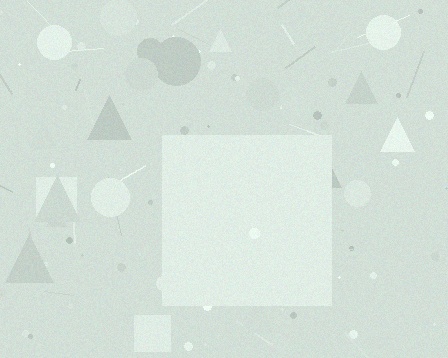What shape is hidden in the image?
A square is hidden in the image.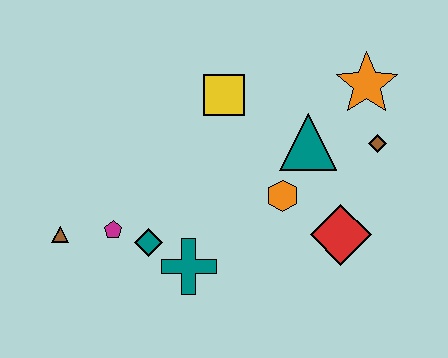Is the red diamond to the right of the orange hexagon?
Yes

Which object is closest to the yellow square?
The teal triangle is closest to the yellow square.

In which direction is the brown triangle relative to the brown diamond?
The brown triangle is to the left of the brown diamond.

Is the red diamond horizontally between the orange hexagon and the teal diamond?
No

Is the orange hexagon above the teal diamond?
Yes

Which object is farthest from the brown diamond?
The brown triangle is farthest from the brown diamond.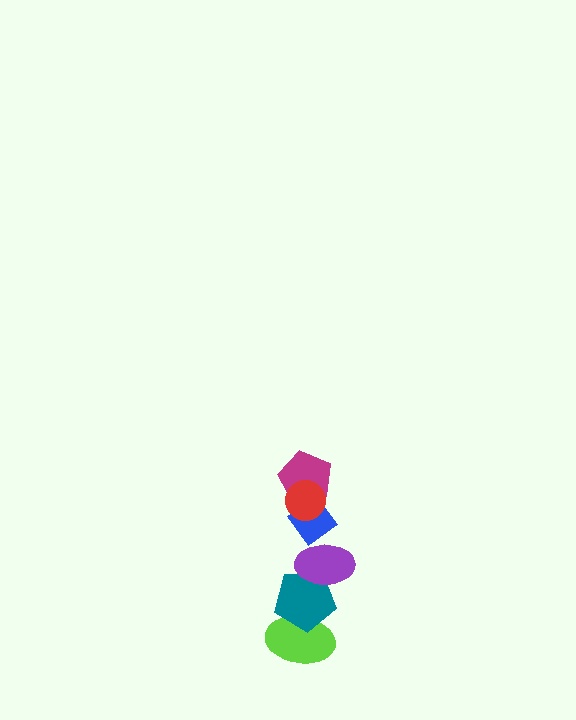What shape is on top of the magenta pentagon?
The red circle is on top of the magenta pentagon.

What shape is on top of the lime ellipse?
The teal pentagon is on top of the lime ellipse.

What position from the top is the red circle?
The red circle is 1st from the top.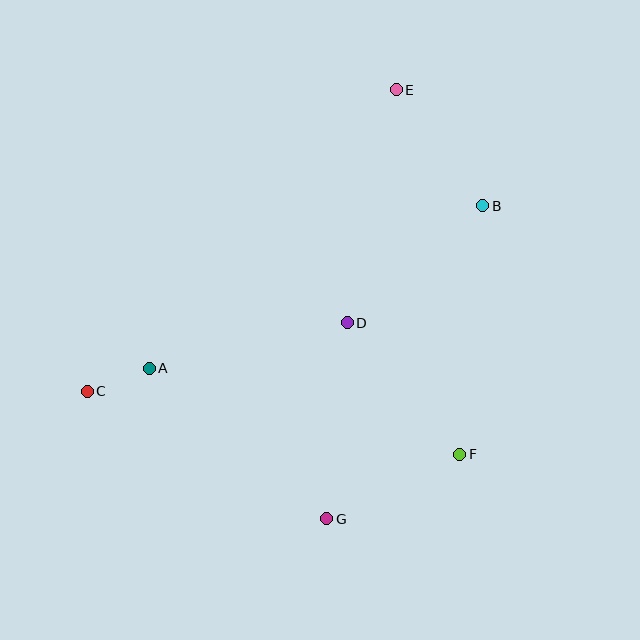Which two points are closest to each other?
Points A and C are closest to each other.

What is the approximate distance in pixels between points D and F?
The distance between D and F is approximately 173 pixels.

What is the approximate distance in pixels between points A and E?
The distance between A and E is approximately 372 pixels.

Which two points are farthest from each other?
Points B and C are farthest from each other.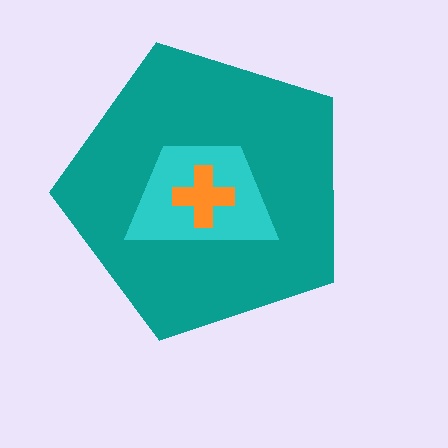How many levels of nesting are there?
3.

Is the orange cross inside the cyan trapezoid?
Yes.